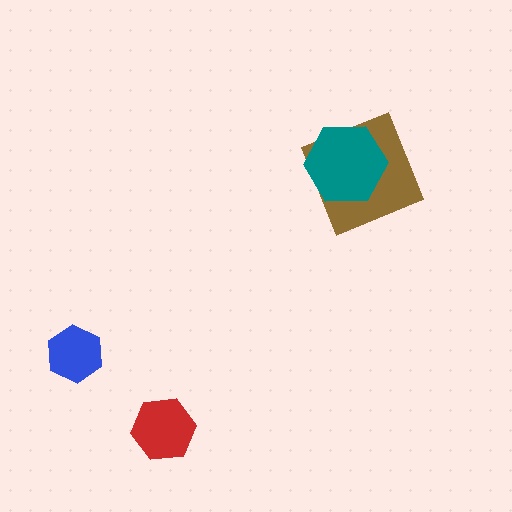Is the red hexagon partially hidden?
No, no other shape covers it.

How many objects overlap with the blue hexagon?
0 objects overlap with the blue hexagon.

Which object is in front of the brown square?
The teal hexagon is in front of the brown square.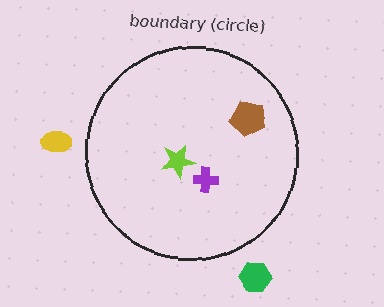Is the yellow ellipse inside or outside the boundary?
Outside.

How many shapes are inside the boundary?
3 inside, 2 outside.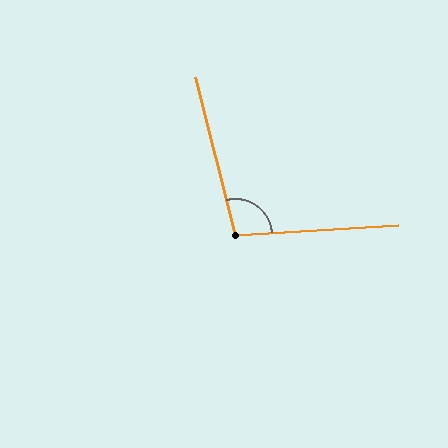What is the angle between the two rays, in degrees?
Approximately 101 degrees.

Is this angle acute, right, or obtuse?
It is obtuse.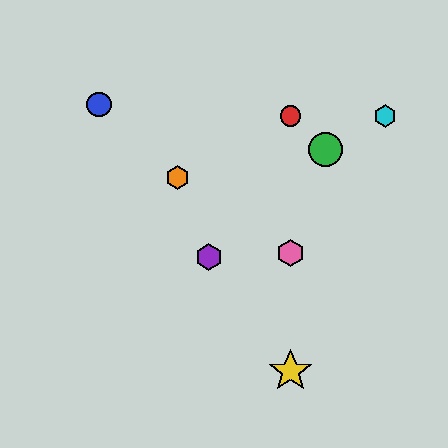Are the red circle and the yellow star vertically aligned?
Yes, both are at x≈291.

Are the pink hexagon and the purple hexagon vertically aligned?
No, the pink hexagon is at x≈291 and the purple hexagon is at x≈209.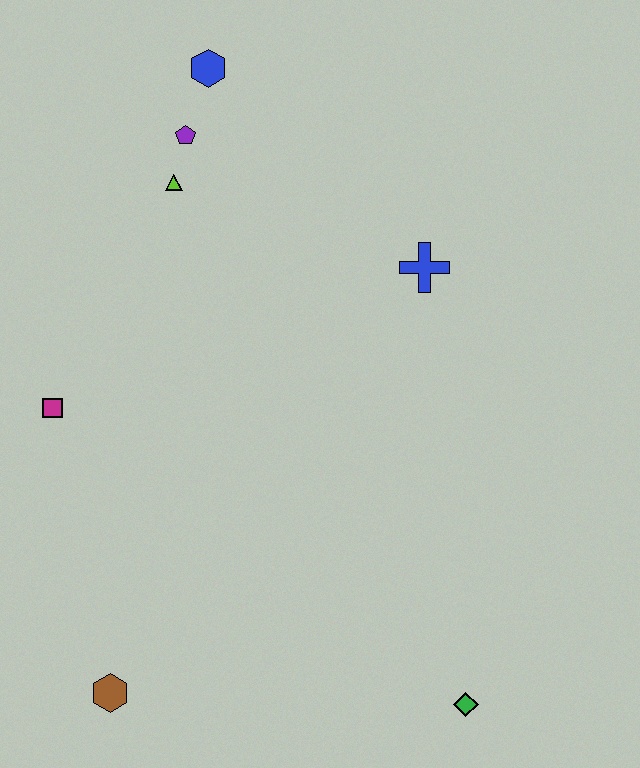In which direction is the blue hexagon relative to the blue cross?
The blue hexagon is to the left of the blue cross.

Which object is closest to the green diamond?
The brown hexagon is closest to the green diamond.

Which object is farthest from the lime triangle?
The green diamond is farthest from the lime triangle.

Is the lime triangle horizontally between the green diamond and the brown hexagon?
Yes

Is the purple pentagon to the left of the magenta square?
No